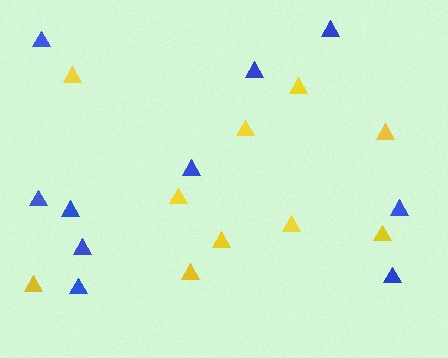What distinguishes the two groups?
There are 2 groups: one group of yellow triangles (10) and one group of blue triangles (10).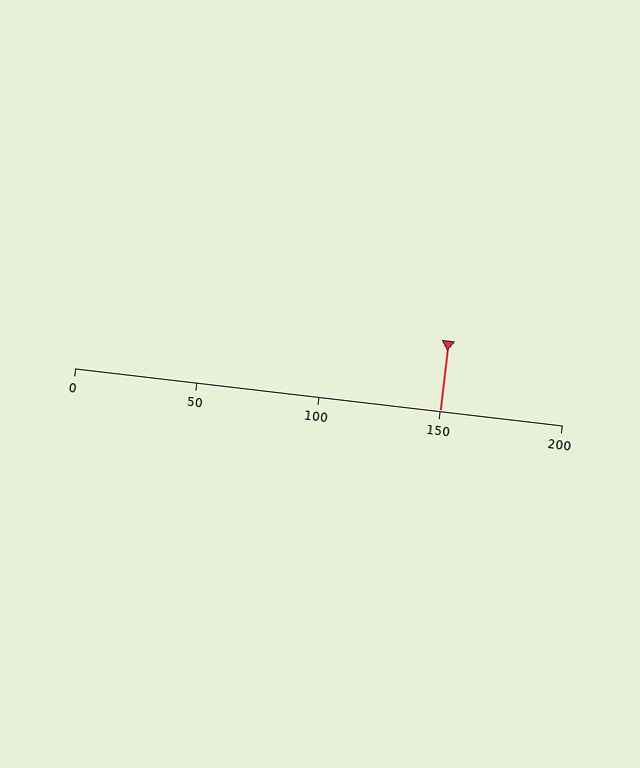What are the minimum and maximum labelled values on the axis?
The axis runs from 0 to 200.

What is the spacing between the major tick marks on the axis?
The major ticks are spaced 50 apart.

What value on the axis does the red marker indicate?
The marker indicates approximately 150.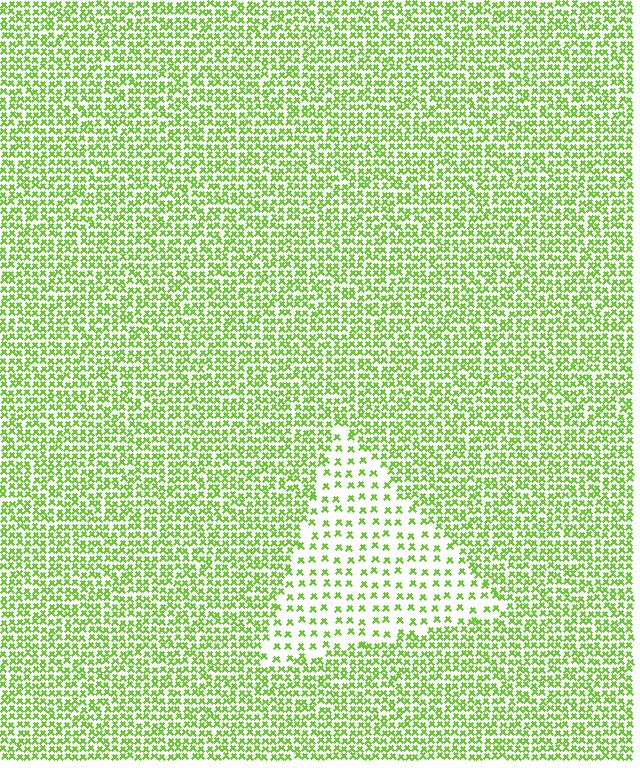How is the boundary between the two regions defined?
The boundary is defined by a change in element density (approximately 2.4x ratio). All elements are the same color, size, and shape.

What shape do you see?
I see a triangle.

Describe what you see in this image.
The image contains small lime elements arranged at two different densities. A triangle-shaped region is visible where the elements are less densely packed than the surrounding area.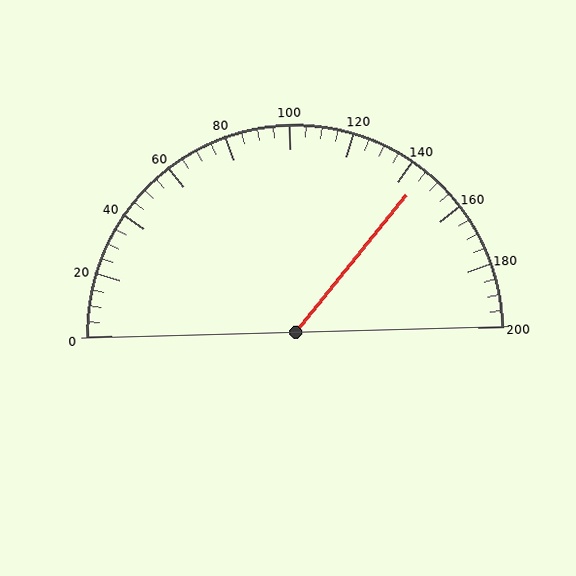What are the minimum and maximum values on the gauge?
The gauge ranges from 0 to 200.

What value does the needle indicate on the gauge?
The needle indicates approximately 145.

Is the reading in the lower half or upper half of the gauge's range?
The reading is in the upper half of the range (0 to 200).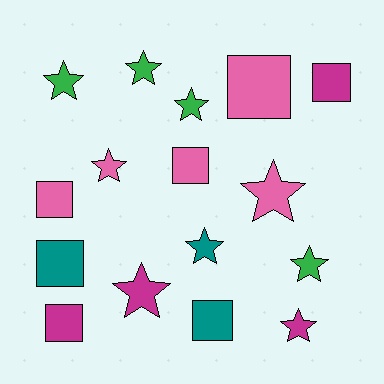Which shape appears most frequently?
Star, with 9 objects.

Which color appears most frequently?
Pink, with 5 objects.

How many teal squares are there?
There are 2 teal squares.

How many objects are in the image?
There are 16 objects.